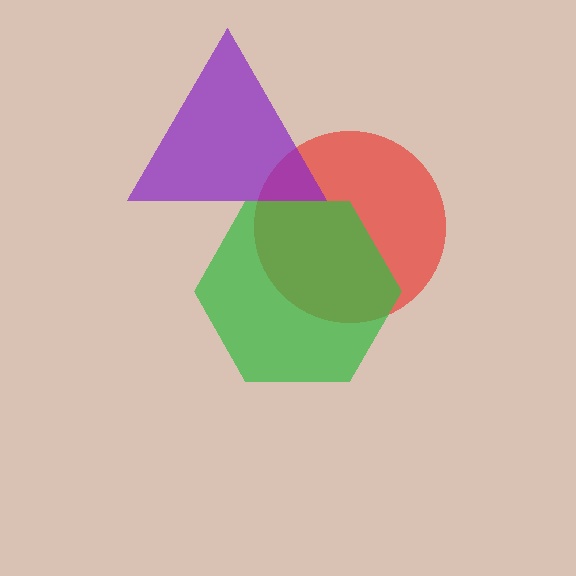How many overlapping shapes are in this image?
There are 3 overlapping shapes in the image.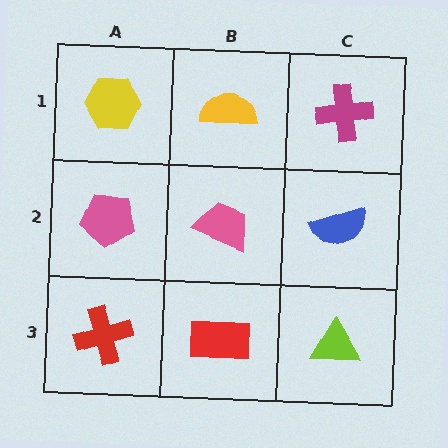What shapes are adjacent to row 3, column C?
A blue semicircle (row 2, column C), a red rectangle (row 3, column B).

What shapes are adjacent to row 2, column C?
A magenta cross (row 1, column C), a lime triangle (row 3, column C), a pink trapezoid (row 2, column B).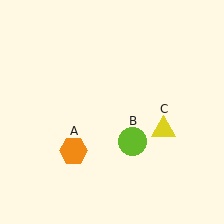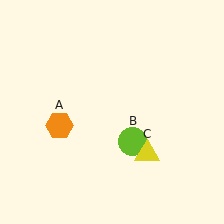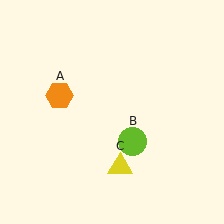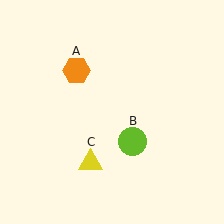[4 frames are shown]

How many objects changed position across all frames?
2 objects changed position: orange hexagon (object A), yellow triangle (object C).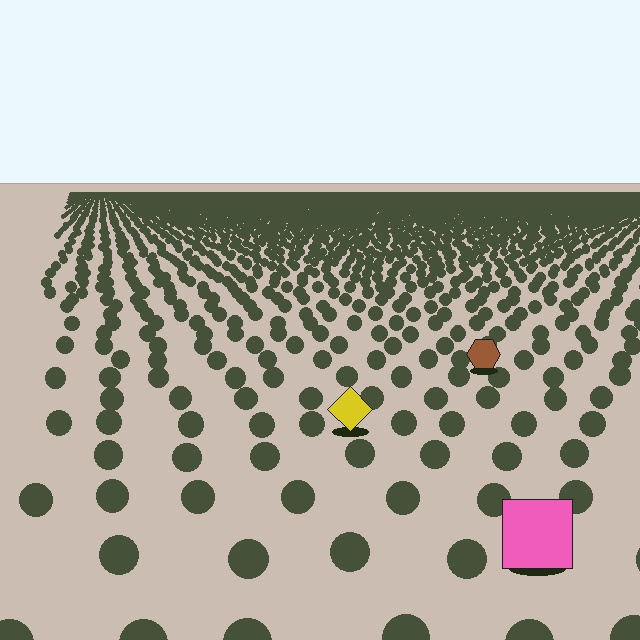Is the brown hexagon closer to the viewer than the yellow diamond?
No. The yellow diamond is closer — you can tell from the texture gradient: the ground texture is coarser near it.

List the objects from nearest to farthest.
From nearest to farthest: the pink square, the yellow diamond, the brown hexagon.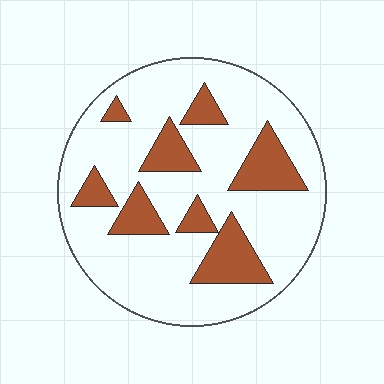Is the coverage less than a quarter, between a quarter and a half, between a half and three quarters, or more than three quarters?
Less than a quarter.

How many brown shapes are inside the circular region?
8.